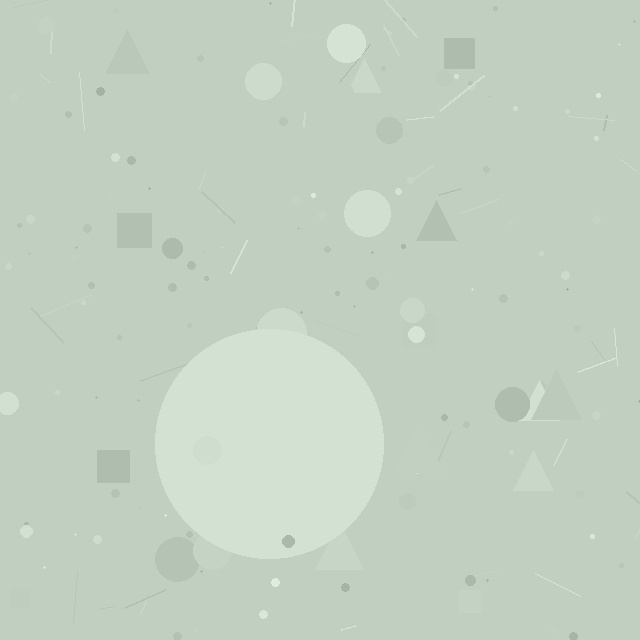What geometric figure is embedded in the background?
A circle is embedded in the background.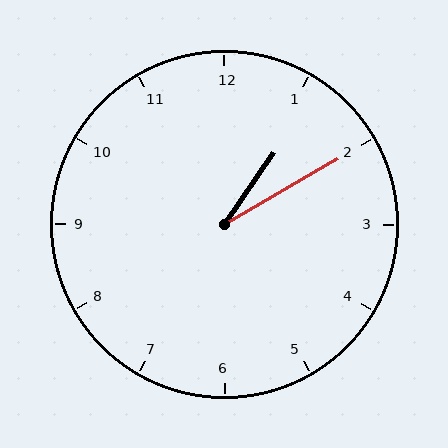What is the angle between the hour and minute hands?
Approximately 25 degrees.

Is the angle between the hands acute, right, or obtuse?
It is acute.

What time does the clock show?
1:10.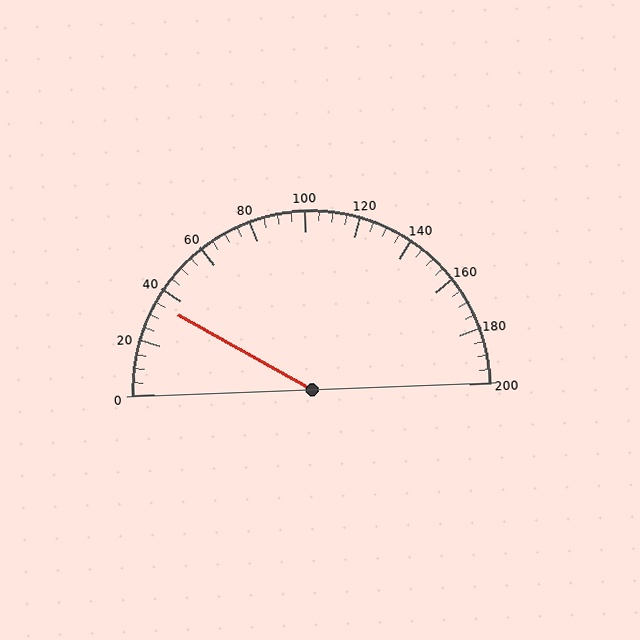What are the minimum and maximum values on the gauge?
The gauge ranges from 0 to 200.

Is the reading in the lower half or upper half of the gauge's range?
The reading is in the lower half of the range (0 to 200).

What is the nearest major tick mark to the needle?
The nearest major tick mark is 40.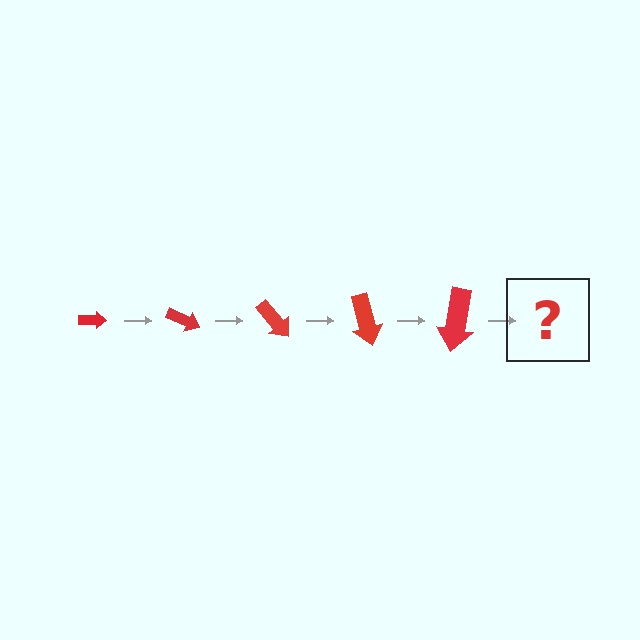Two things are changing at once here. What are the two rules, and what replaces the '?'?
The two rules are that the arrow grows larger each step and it rotates 25 degrees each step. The '?' should be an arrow, larger than the previous one and rotated 125 degrees from the start.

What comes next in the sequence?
The next element should be an arrow, larger than the previous one and rotated 125 degrees from the start.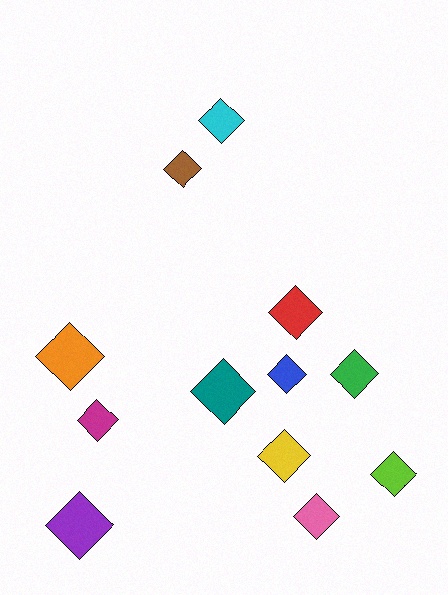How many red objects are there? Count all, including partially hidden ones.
There is 1 red object.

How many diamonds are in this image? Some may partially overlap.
There are 12 diamonds.